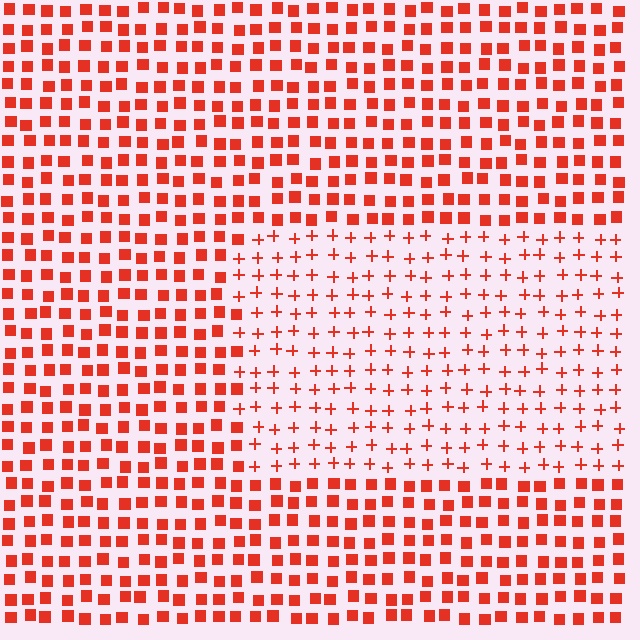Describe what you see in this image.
The image is filled with small red elements arranged in a uniform grid. A rectangle-shaped region contains plus signs, while the surrounding area contains squares. The boundary is defined purely by the change in element shape.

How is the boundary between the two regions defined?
The boundary is defined by a change in element shape: plus signs inside vs. squares outside. All elements share the same color and spacing.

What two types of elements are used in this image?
The image uses plus signs inside the rectangle region and squares outside it.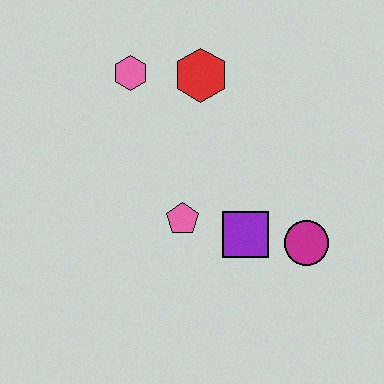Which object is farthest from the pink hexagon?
The magenta circle is farthest from the pink hexagon.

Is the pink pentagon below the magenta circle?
No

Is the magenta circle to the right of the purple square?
Yes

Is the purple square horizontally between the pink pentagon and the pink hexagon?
No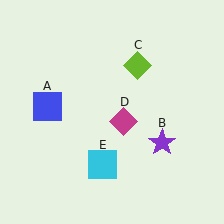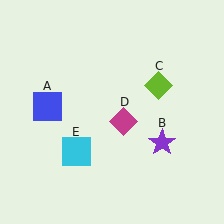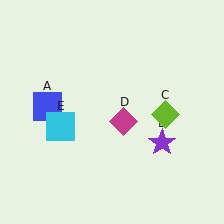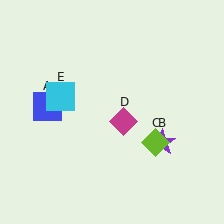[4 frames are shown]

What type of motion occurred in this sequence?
The lime diamond (object C), cyan square (object E) rotated clockwise around the center of the scene.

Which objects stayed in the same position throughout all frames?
Blue square (object A) and purple star (object B) and magenta diamond (object D) remained stationary.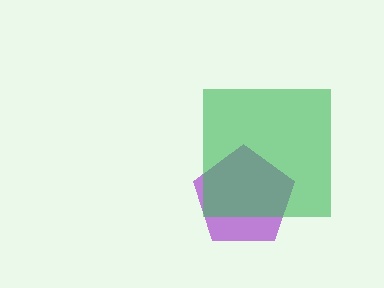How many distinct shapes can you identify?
There are 2 distinct shapes: a purple pentagon, a green square.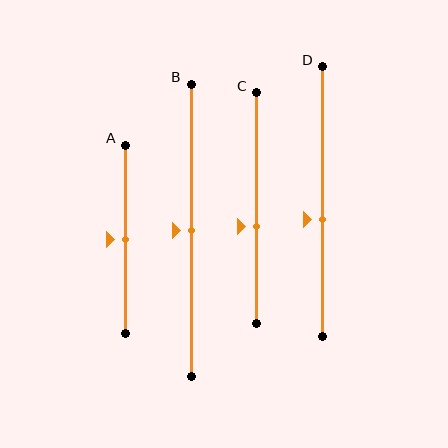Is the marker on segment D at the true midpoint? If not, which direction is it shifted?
No, the marker on segment D is shifted downward by about 7% of the segment length.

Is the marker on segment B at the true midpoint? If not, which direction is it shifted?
Yes, the marker on segment B is at the true midpoint.